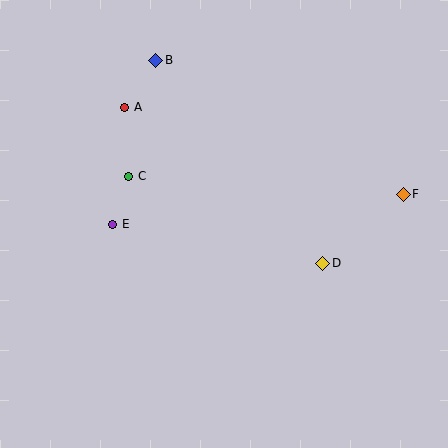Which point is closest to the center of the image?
Point D at (323, 263) is closest to the center.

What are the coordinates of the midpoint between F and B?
The midpoint between F and B is at (279, 127).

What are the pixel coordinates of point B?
Point B is at (156, 60).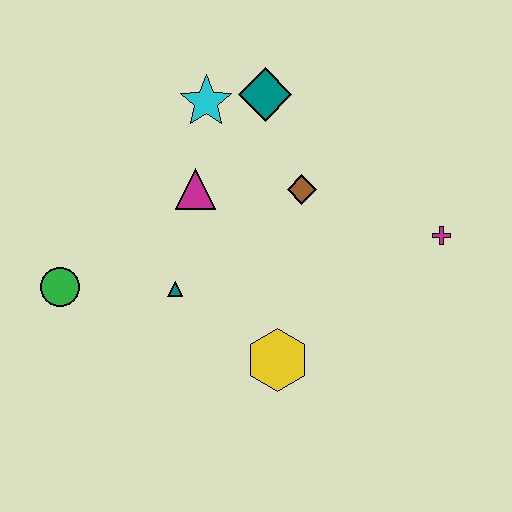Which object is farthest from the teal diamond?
The green circle is farthest from the teal diamond.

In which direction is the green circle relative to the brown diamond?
The green circle is to the left of the brown diamond.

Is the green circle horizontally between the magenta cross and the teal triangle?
No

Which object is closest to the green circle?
The teal triangle is closest to the green circle.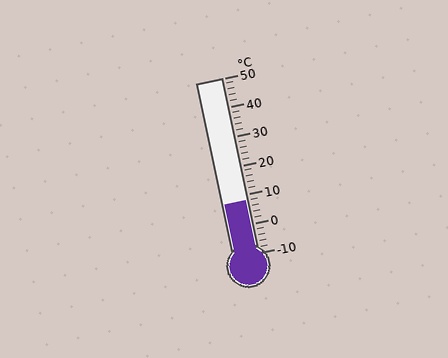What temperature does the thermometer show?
The thermometer shows approximately 8°C.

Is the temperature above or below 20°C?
The temperature is below 20°C.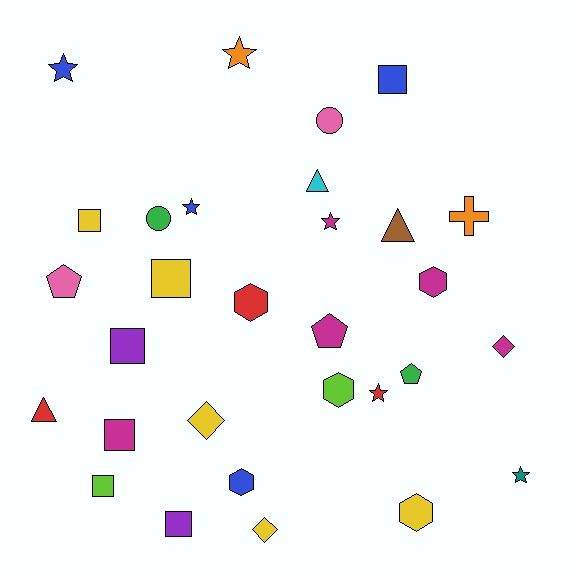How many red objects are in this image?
There are 3 red objects.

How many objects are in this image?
There are 30 objects.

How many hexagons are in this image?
There are 5 hexagons.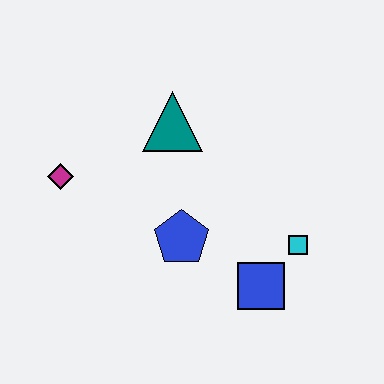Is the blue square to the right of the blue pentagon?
Yes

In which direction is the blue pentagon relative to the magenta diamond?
The blue pentagon is to the right of the magenta diamond.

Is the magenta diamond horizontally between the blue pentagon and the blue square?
No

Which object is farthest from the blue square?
The magenta diamond is farthest from the blue square.